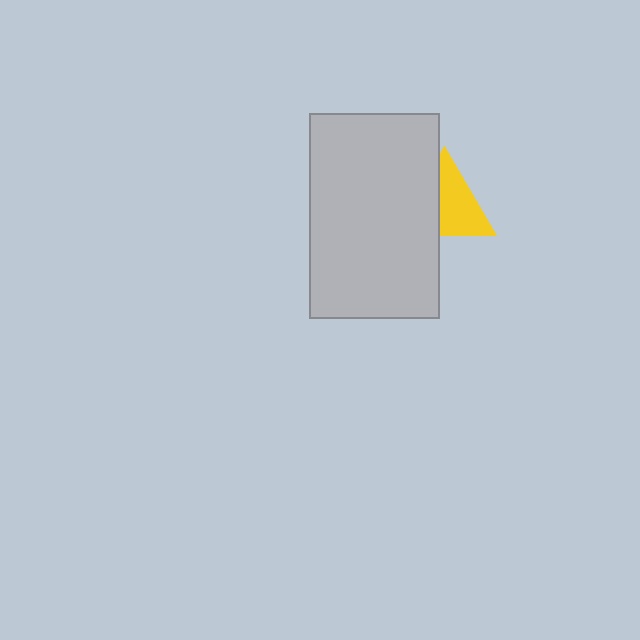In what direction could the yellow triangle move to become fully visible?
The yellow triangle could move right. That would shift it out from behind the light gray rectangle entirely.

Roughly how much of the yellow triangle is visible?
About half of it is visible (roughly 60%).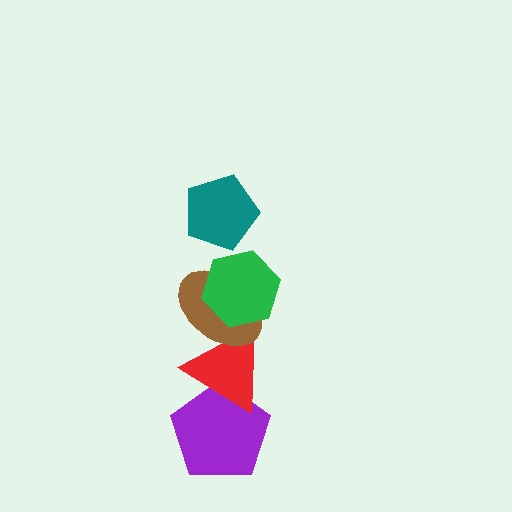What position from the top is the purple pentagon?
The purple pentagon is 5th from the top.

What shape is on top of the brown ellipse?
The green hexagon is on top of the brown ellipse.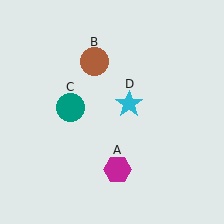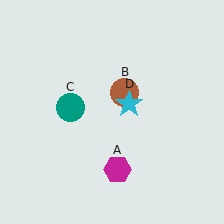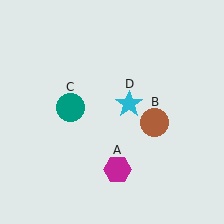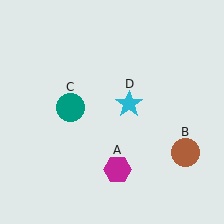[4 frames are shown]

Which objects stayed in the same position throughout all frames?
Magenta hexagon (object A) and teal circle (object C) and cyan star (object D) remained stationary.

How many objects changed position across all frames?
1 object changed position: brown circle (object B).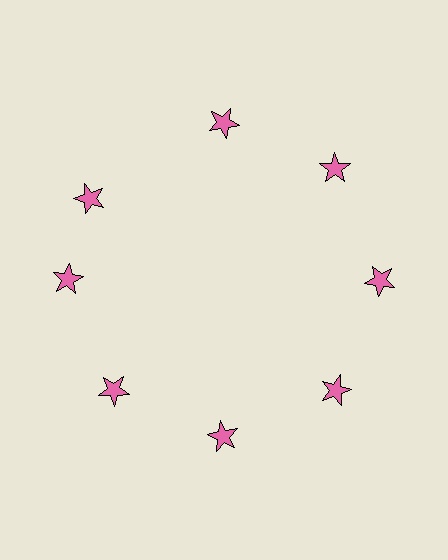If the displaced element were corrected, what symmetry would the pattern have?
It would have 8-fold rotational symmetry — the pattern would map onto itself every 45 degrees.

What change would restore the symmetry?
The symmetry would be restored by rotating it back into even spacing with its neighbors so that all 8 stars sit at equal angles and equal distance from the center.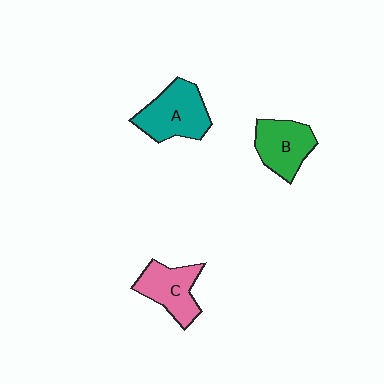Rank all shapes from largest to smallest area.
From largest to smallest: A (teal), B (green), C (pink).